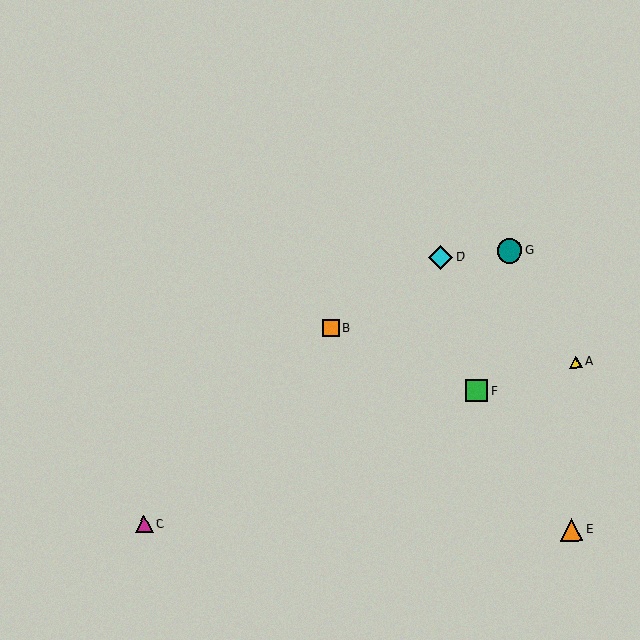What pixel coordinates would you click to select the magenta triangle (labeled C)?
Click at (144, 524) to select the magenta triangle C.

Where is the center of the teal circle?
The center of the teal circle is at (509, 251).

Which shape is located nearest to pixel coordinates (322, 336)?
The orange square (labeled B) at (331, 328) is nearest to that location.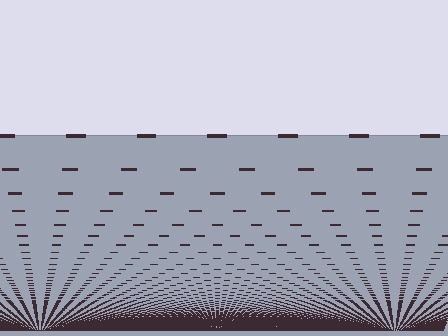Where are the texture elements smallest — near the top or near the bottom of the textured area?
Near the bottom.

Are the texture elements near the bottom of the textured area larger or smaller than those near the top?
Smaller. The gradient is inverted — elements near the bottom are smaller and denser.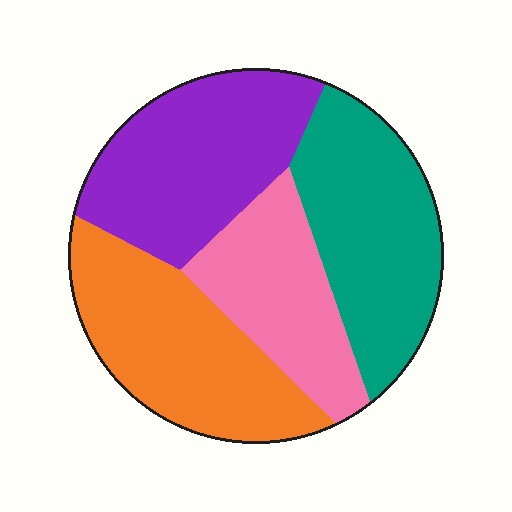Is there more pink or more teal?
Teal.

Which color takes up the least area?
Pink, at roughly 20%.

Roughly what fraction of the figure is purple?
Purple takes up about one quarter (1/4) of the figure.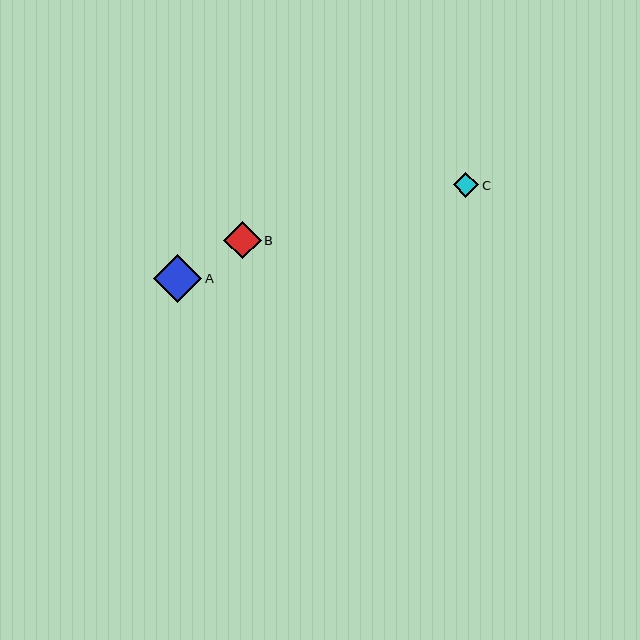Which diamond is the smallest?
Diamond C is the smallest with a size of approximately 26 pixels.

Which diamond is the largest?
Diamond A is the largest with a size of approximately 48 pixels.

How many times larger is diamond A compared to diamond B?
Diamond A is approximately 1.3 times the size of diamond B.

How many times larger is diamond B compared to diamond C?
Diamond B is approximately 1.5 times the size of diamond C.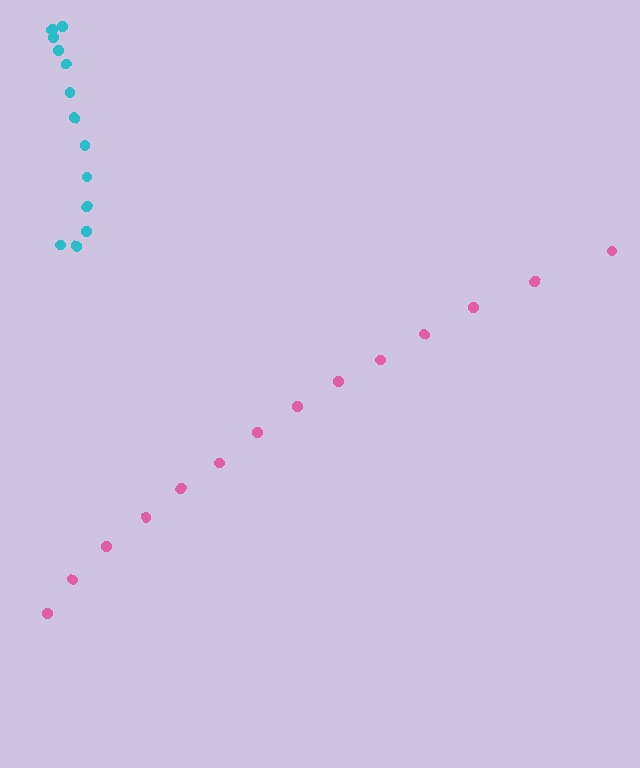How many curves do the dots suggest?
There are 2 distinct paths.